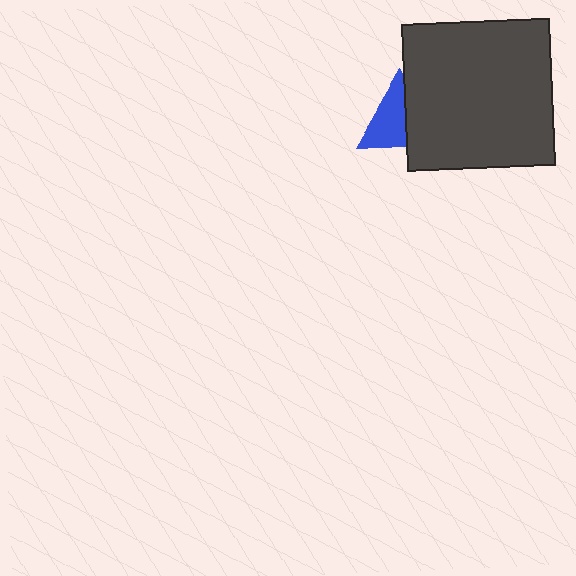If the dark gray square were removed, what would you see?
You would see the complete blue triangle.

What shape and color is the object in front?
The object in front is a dark gray square.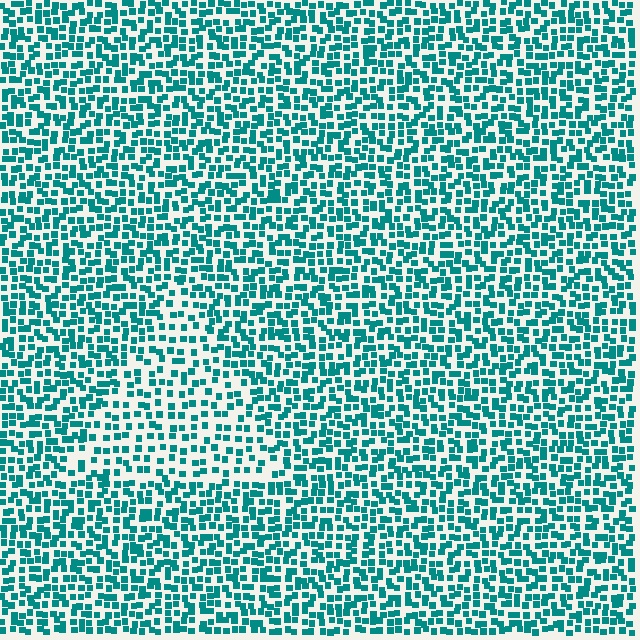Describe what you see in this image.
The image contains small teal elements arranged at two different densities. A triangle-shaped region is visible where the elements are less densely packed than the surrounding area.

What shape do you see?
I see a triangle.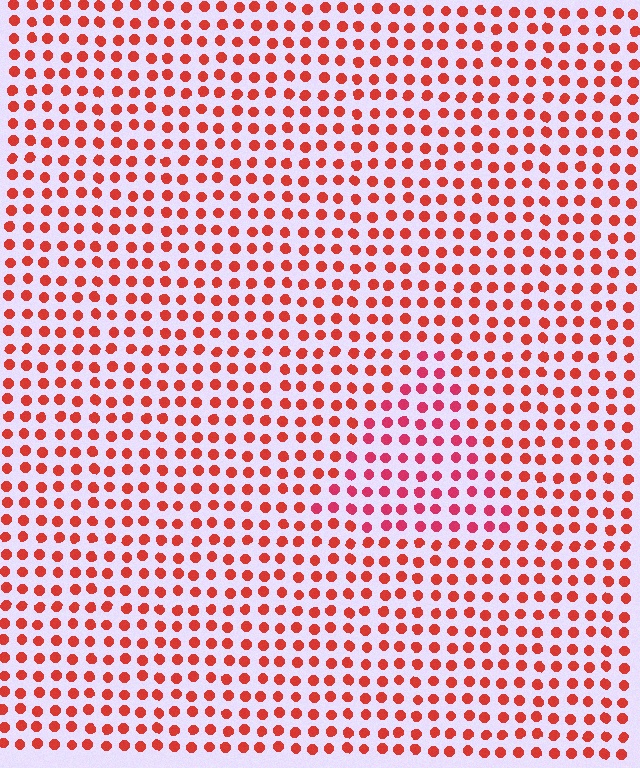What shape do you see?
I see a triangle.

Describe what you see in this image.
The image is filled with small red elements in a uniform arrangement. A triangle-shaped region is visible where the elements are tinted to a slightly different hue, forming a subtle color boundary.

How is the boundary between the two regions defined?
The boundary is defined purely by a slight shift in hue (about 22 degrees). Spacing, size, and orientation are identical on both sides.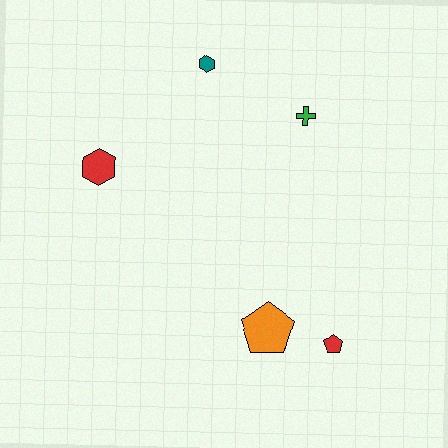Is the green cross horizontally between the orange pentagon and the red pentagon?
Yes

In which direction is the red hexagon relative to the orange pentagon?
The red hexagon is to the left of the orange pentagon.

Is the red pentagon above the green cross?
No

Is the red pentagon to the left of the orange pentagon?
No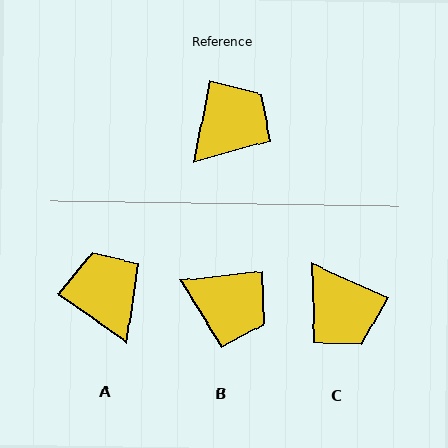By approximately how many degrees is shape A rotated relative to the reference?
Approximately 66 degrees counter-clockwise.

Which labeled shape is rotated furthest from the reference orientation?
C, about 104 degrees away.